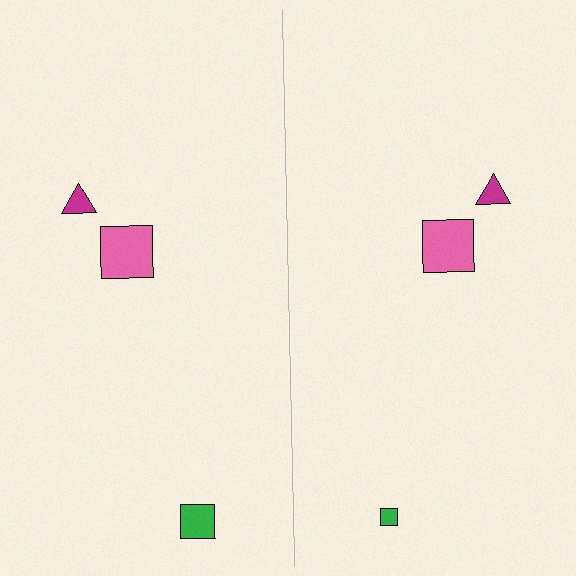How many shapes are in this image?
There are 6 shapes in this image.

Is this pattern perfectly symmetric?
No, the pattern is not perfectly symmetric. The green square on the right side has a different size than its mirror counterpart.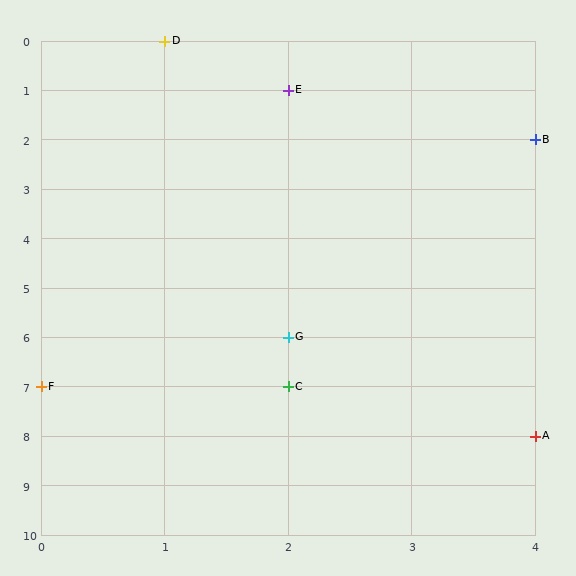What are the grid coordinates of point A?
Point A is at grid coordinates (4, 8).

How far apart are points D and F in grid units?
Points D and F are 1 column and 7 rows apart (about 7.1 grid units diagonally).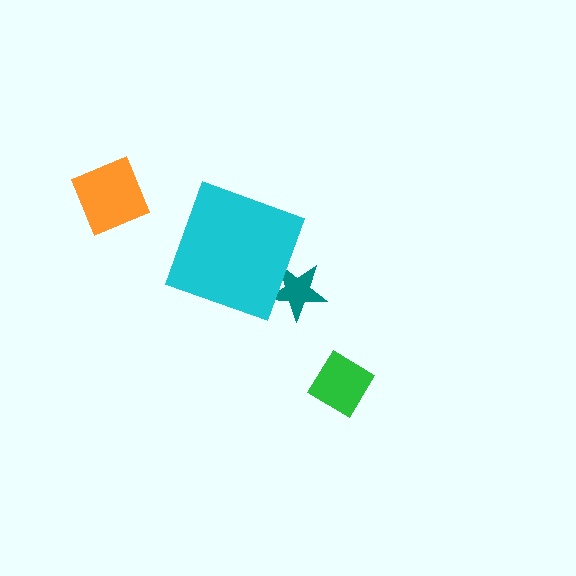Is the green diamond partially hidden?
No, the green diamond is fully visible.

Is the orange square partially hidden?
No, the orange square is fully visible.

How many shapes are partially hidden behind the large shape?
1 shape is partially hidden.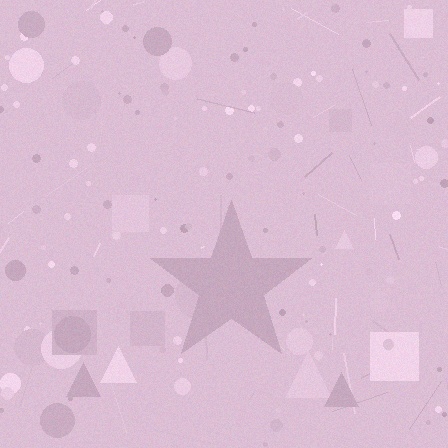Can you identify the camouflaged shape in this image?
The camouflaged shape is a star.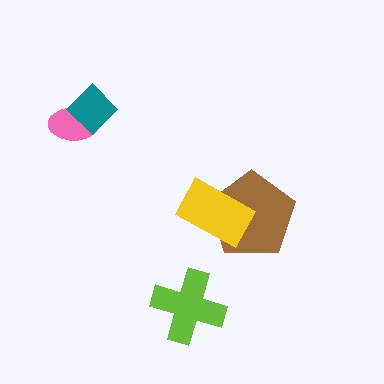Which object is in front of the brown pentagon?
The yellow rectangle is in front of the brown pentagon.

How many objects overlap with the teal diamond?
1 object overlaps with the teal diamond.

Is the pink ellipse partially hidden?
Yes, it is partially covered by another shape.